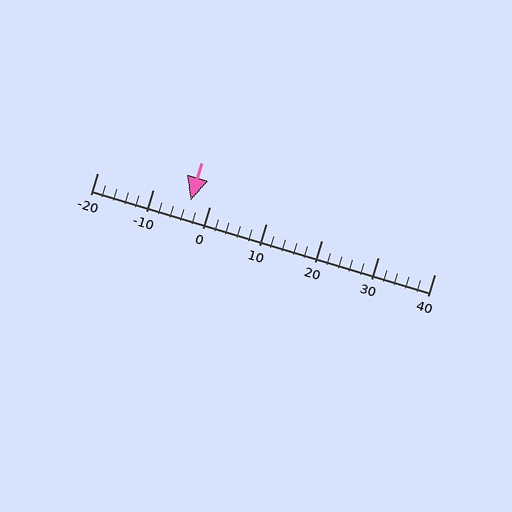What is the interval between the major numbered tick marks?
The major tick marks are spaced 10 units apart.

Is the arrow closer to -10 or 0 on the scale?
The arrow is closer to 0.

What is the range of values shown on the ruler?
The ruler shows values from -20 to 40.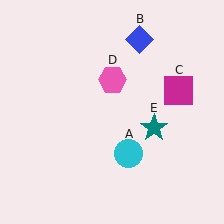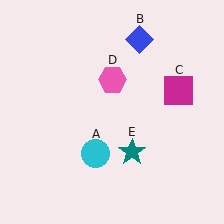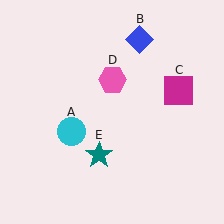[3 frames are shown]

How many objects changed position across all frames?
2 objects changed position: cyan circle (object A), teal star (object E).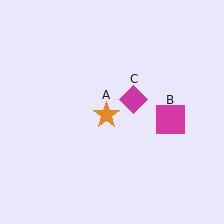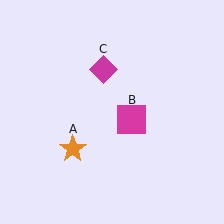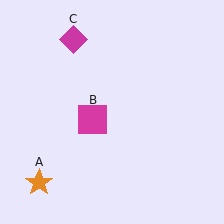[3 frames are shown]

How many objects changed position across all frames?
3 objects changed position: orange star (object A), magenta square (object B), magenta diamond (object C).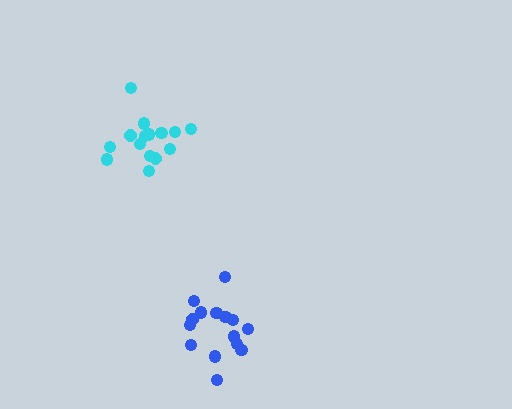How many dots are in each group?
Group 1: 16 dots, Group 2: 15 dots (31 total).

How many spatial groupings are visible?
There are 2 spatial groupings.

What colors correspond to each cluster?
The clusters are colored: blue, cyan.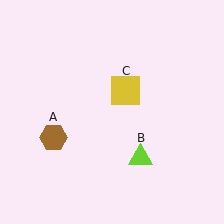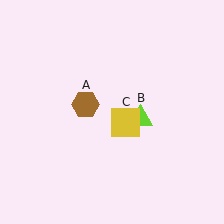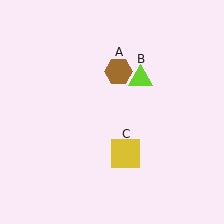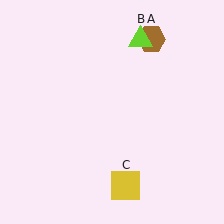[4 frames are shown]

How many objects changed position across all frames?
3 objects changed position: brown hexagon (object A), lime triangle (object B), yellow square (object C).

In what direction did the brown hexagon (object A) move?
The brown hexagon (object A) moved up and to the right.